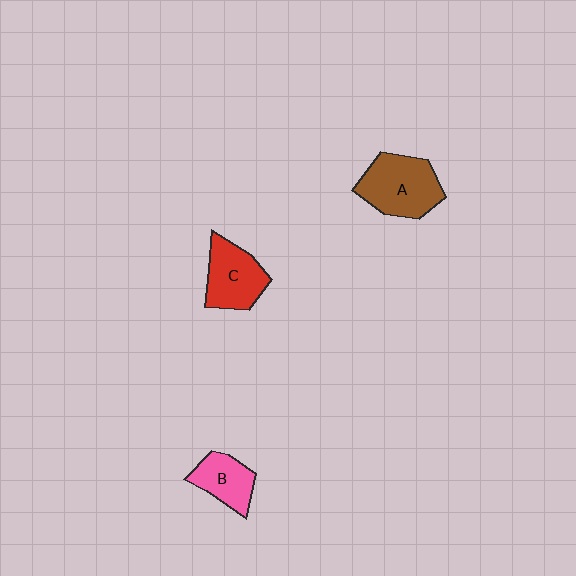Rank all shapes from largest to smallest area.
From largest to smallest: A (brown), C (red), B (pink).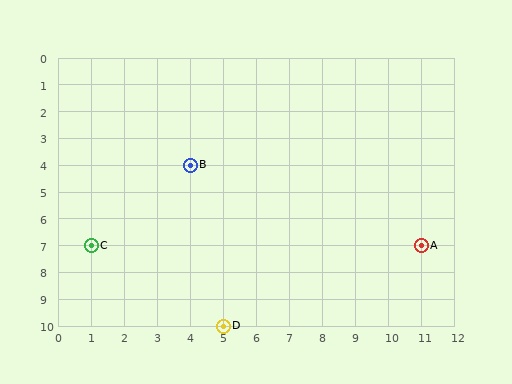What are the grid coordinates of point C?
Point C is at grid coordinates (1, 7).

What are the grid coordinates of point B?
Point B is at grid coordinates (4, 4).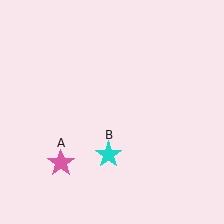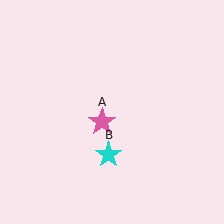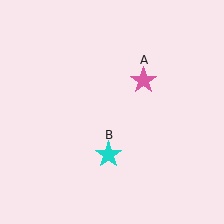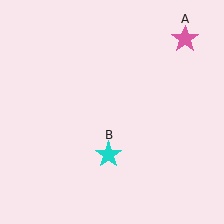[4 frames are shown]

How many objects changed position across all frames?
1 object changed position: pink star (object A).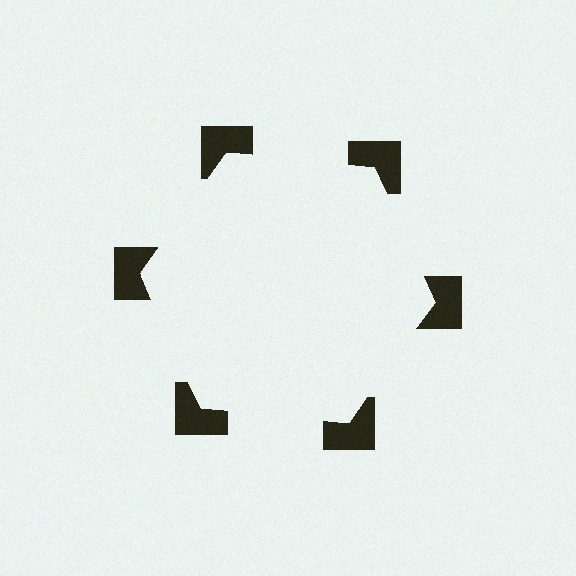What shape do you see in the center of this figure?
An illusory hexagon — its edges are inferred from the aligned wedge cuts in the notched squares, not physically drawn.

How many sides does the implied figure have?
6 sides.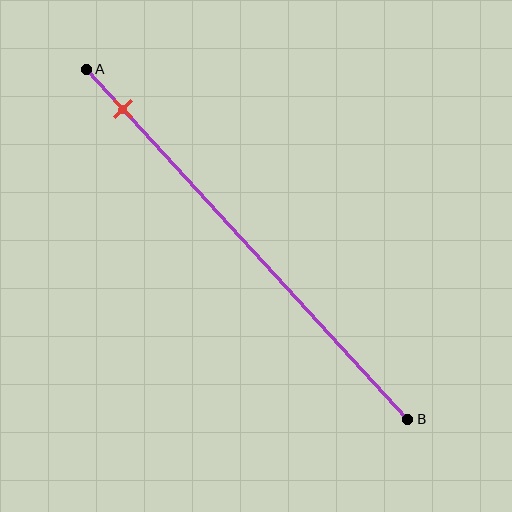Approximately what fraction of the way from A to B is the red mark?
The red mark is approximately 10% of the way from A to B.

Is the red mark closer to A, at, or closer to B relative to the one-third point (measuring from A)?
The red mark is closer to point A than the one-third point of segment AB.